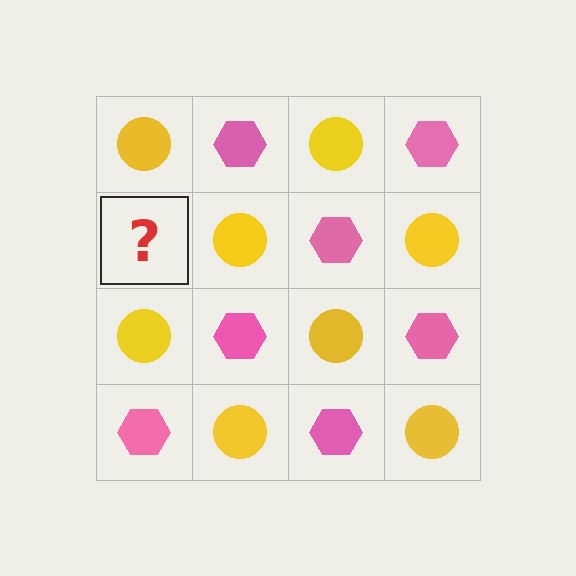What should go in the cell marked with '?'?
The missing cell should contain a pink hexagon.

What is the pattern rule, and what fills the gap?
The rule is that it alternates yellow circle and pink hexagon in a checkerboard pattern. The gap should be filled with a pink hexagon.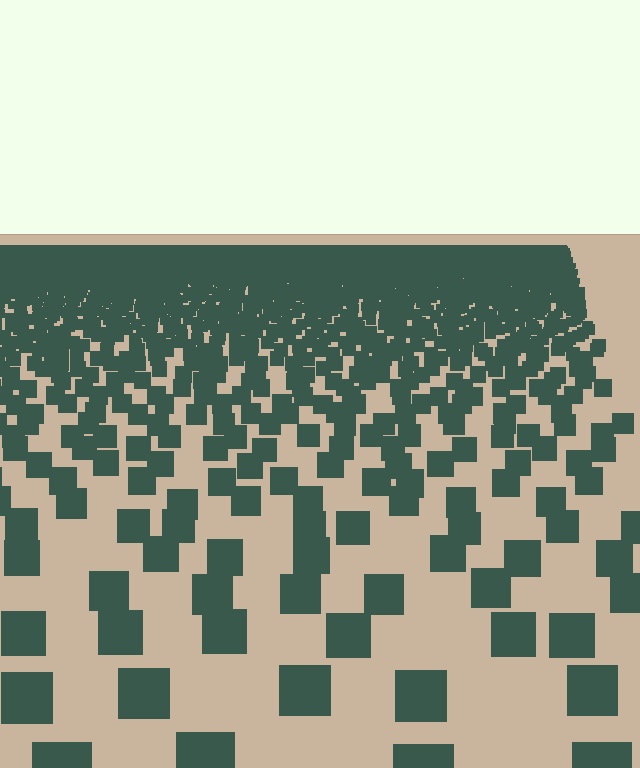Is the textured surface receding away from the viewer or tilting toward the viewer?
The surface is receding away from the viewer. Texture elements get smaller and denser toward the top.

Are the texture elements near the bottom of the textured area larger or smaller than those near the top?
Larger. Near the bottom, elements are closer to the viewer and appear at a bigger on-screen size.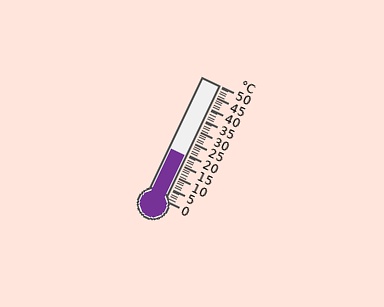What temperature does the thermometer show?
The thermometer shows approximately 19°C.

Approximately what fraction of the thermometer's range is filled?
The thermometer is filled to approximately 40% of its range.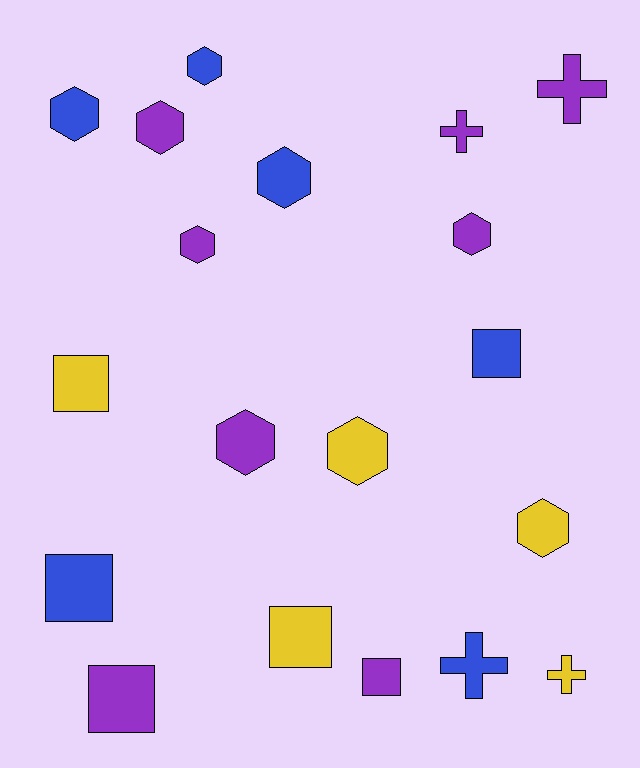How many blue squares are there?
There are 2 blue squares.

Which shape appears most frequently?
Hexagon, with 9 objects.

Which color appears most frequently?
Purple, with 8 objects.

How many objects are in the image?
There are 19 objects.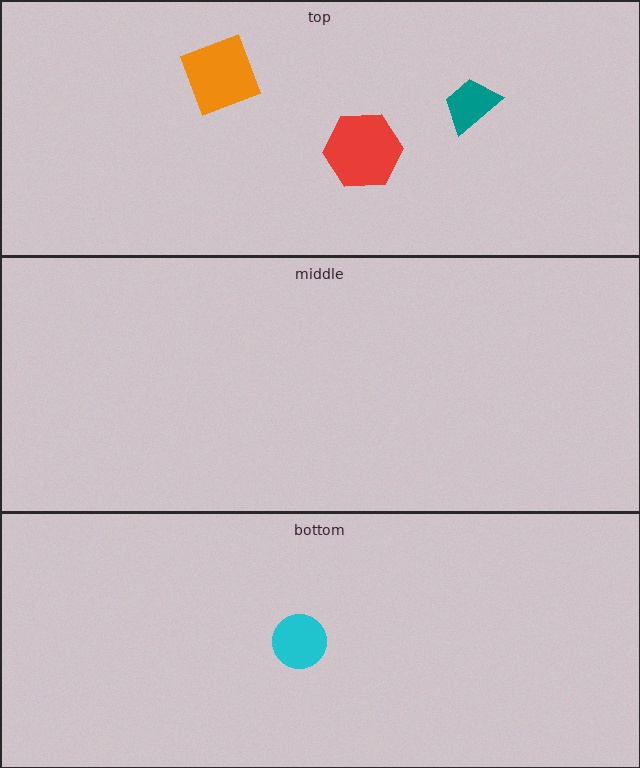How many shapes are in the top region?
3.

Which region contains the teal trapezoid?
The top region.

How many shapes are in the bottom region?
1.